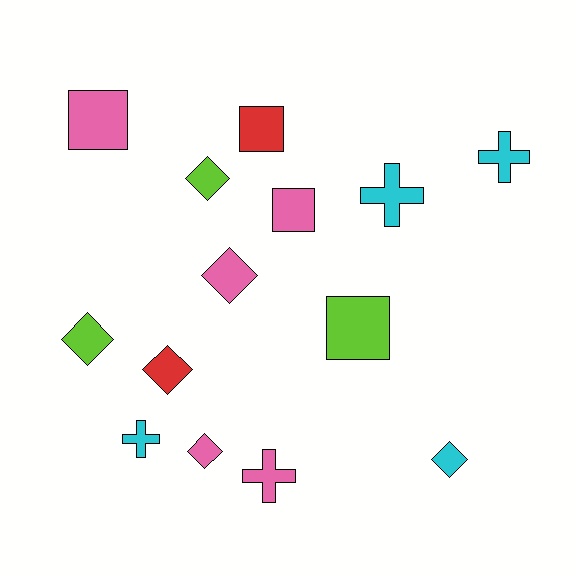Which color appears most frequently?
Pink, with 5 objects.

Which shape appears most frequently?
Diamond, with 6 objects.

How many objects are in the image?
There are 14 objects.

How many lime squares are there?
There is 1 lime square.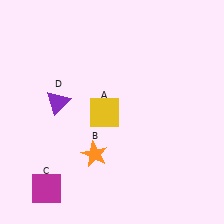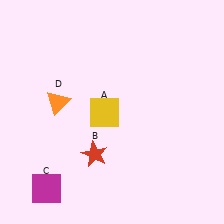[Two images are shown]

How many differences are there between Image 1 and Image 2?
There are 2 differences between the two images.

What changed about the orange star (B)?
In Image 1, B is orange. In Image 2, it changed to red.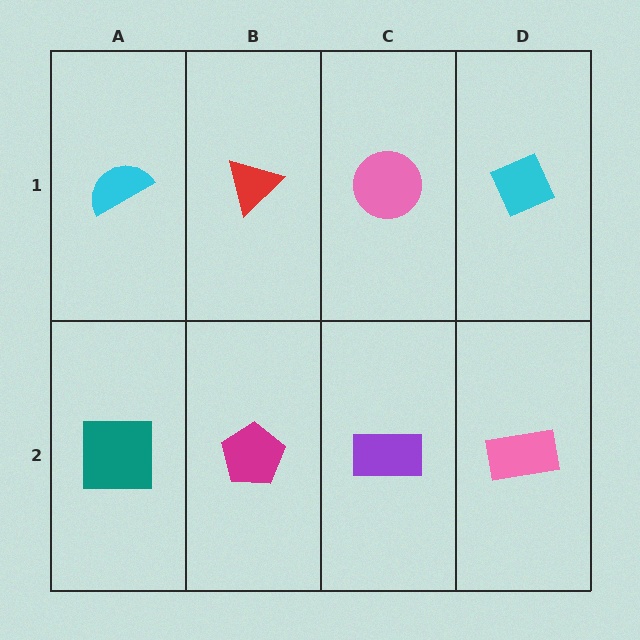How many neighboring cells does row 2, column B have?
3.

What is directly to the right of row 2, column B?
A purple rectangle.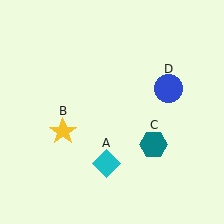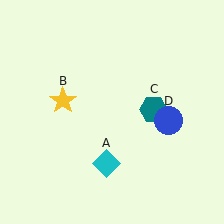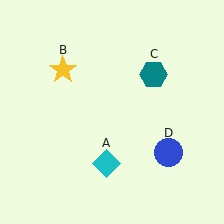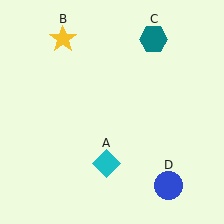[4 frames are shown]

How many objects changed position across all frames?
3 objects changed position: yellow star (object B), teal hexagon (object C), blue circle (object D).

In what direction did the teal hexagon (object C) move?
The teal hexagon (object C) moved up.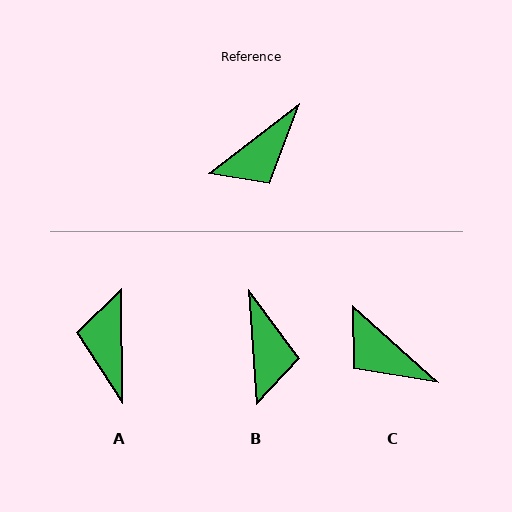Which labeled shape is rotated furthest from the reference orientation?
A, about 127 degrees away.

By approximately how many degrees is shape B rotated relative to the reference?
Approximately 56 degrees counter-clockwise.